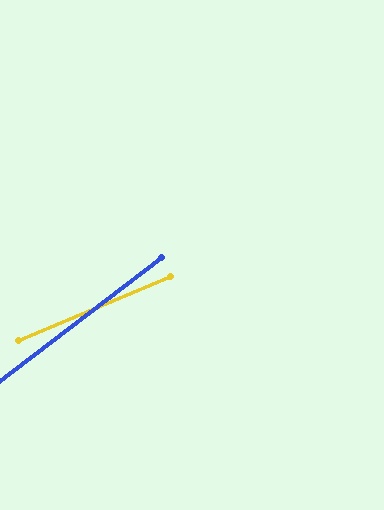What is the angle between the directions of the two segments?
Approximately 14 degrees.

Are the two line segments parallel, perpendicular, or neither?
Neither parallel nor perpendicular — they differ by about 14°.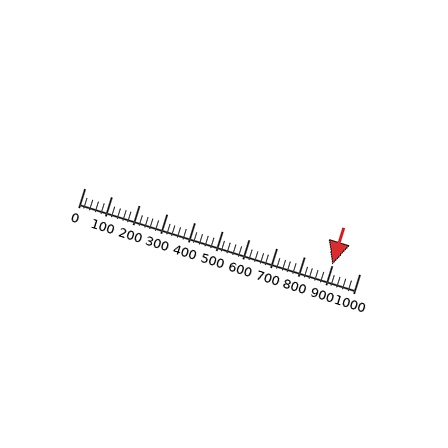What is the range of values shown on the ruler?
The ruler shows values from 0 to 1000.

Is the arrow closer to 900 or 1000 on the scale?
The arrow is closer to 900.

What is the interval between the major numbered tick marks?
The major tick marks are spaced 100 units apart.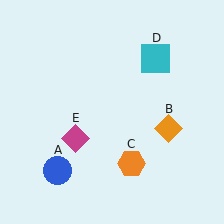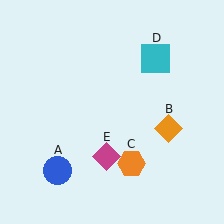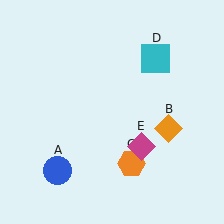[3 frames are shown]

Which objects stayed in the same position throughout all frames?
Blue circle (object A) and orange diamond (object B) and orange hexagon (object C) and cyan square (object D) remained stationary.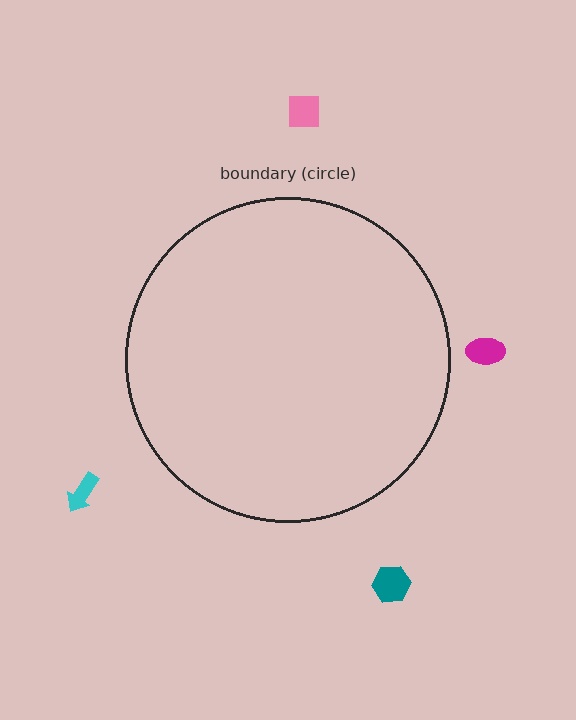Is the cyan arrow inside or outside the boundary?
Outside.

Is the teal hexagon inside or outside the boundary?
Outside.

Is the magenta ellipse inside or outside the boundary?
Outside.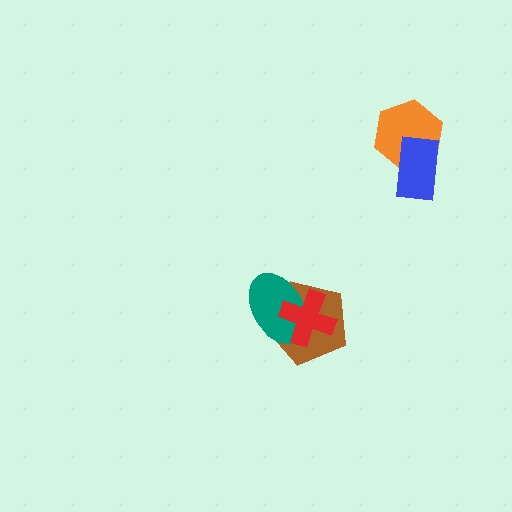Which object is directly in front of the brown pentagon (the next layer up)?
The teal ellipse is directly in front of the brown pentagon.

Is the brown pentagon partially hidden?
Yes, it is partially covered by another shape.